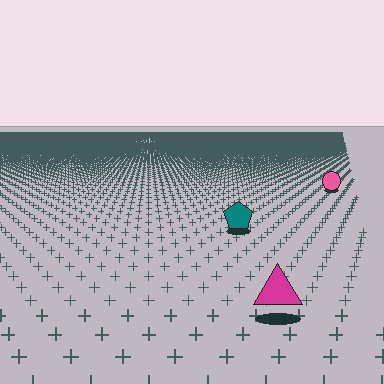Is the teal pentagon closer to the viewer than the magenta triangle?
No. The magenta triangle is closer — you can tell from the texture gradient: the ground texture is coarser near it.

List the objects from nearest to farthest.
From nearest to farthest: the magenta triangle, the teal pentagon, the pink circle.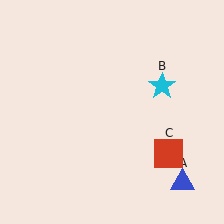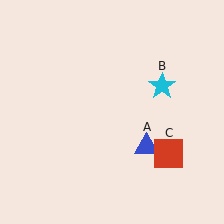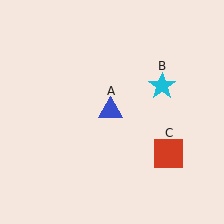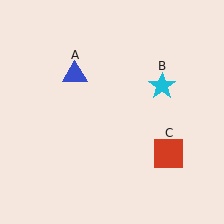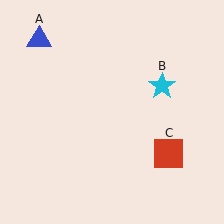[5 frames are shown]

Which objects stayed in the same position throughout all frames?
Cyan star (object B) and red square (object C) remained stationary.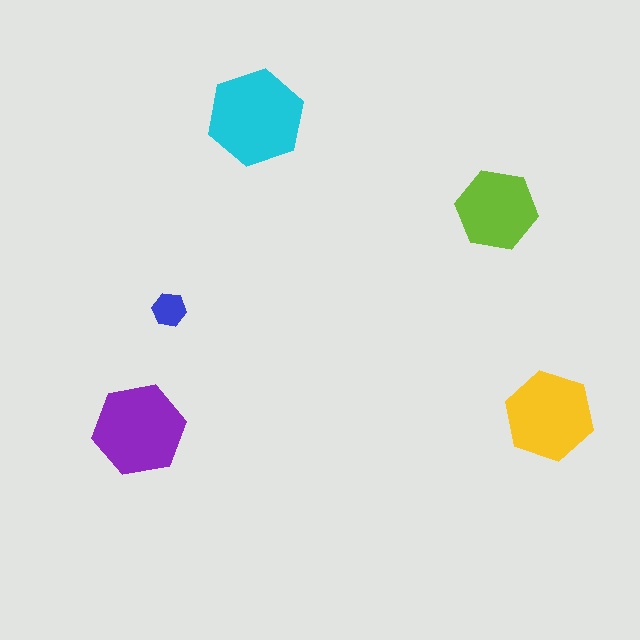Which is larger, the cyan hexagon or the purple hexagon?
The cyan one.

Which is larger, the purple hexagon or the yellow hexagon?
The purple one.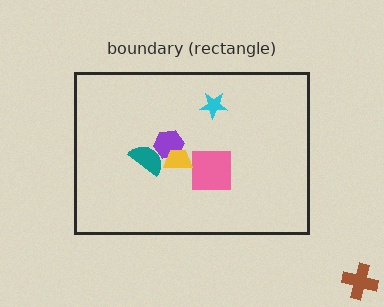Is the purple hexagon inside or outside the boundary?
Inside.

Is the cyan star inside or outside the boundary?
Inside.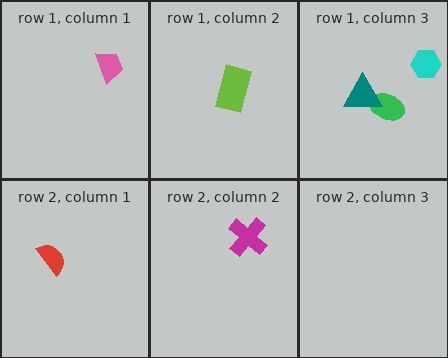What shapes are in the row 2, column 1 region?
The red semicircle.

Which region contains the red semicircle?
The row 2, column 1 region.